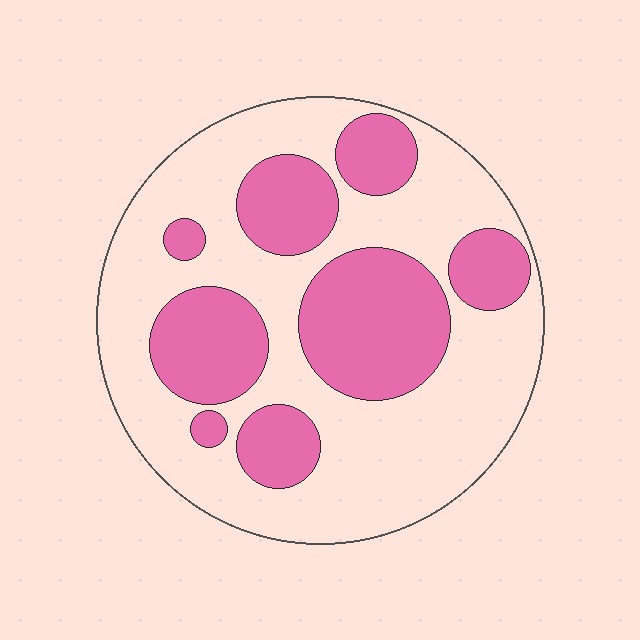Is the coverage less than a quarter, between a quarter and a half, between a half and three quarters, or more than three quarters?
Between a quarter and a half.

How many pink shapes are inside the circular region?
8.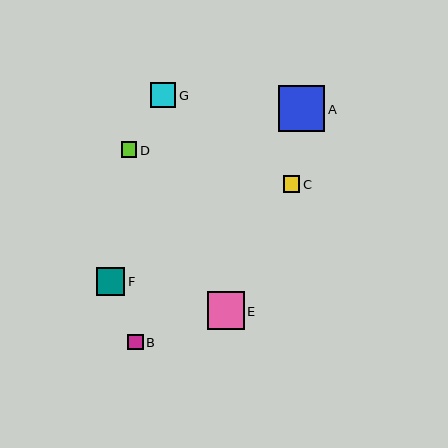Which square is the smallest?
Square B is the smallest with a size of approximately 15 pixels.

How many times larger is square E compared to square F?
Square E is approximately 1.3 times the size of square F.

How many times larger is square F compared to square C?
Square F is approximately 1.7 times the size of square C.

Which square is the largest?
Square A is the largest with a size of approximately 46 pixels.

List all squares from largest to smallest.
From largest to smallest: A, E, F, G, C, D, B.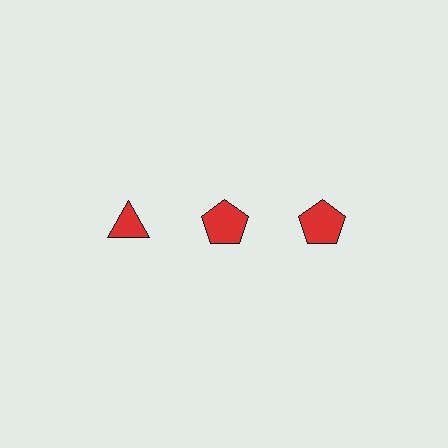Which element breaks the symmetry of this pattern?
The red triangle in the top row, leftmost column breaks the symmetry. All other shapes are red pentagons.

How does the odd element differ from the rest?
It has a different shape: triangle instead of pentagon.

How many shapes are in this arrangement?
There are 3 shapes arranged in a grid pattern.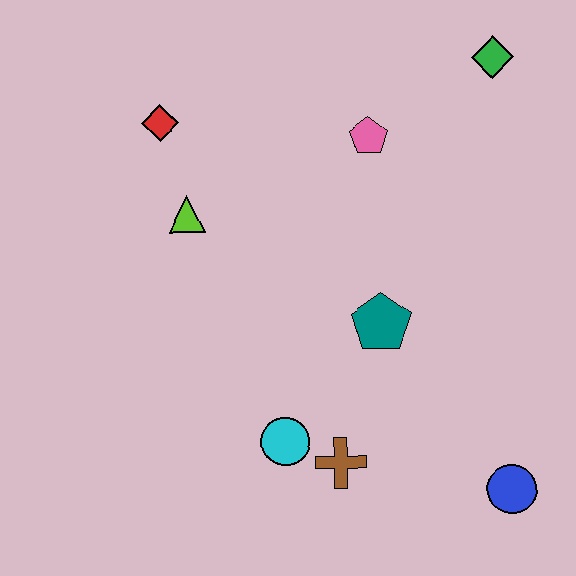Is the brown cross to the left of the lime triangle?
No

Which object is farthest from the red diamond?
The blue circle is farthest from the red diamond.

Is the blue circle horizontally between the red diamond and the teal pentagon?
No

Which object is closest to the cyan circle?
The brown cross is closest to the cyan circle.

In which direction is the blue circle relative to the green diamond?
The blue circle is below the green diamond.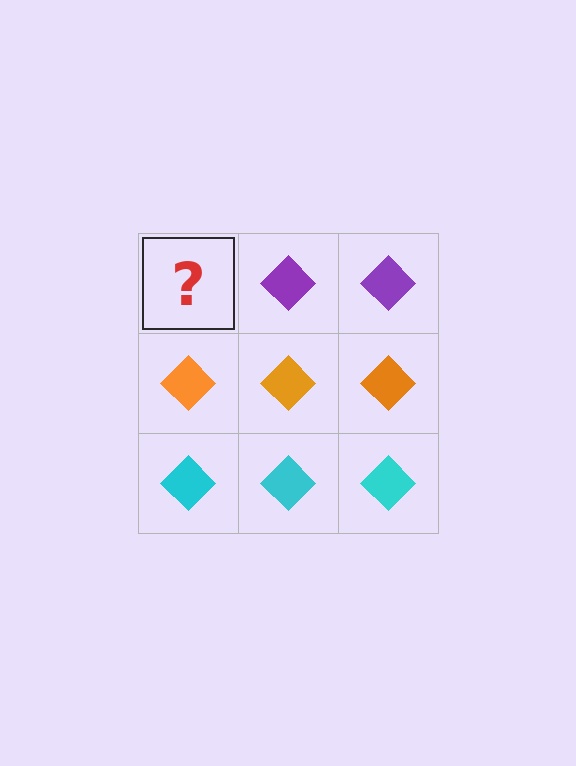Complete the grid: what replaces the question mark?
The question mark should be replaced with a purple diamond.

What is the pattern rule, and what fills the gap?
The rule is that each row has a consistent color. The gap should be filled with a purple diamond.